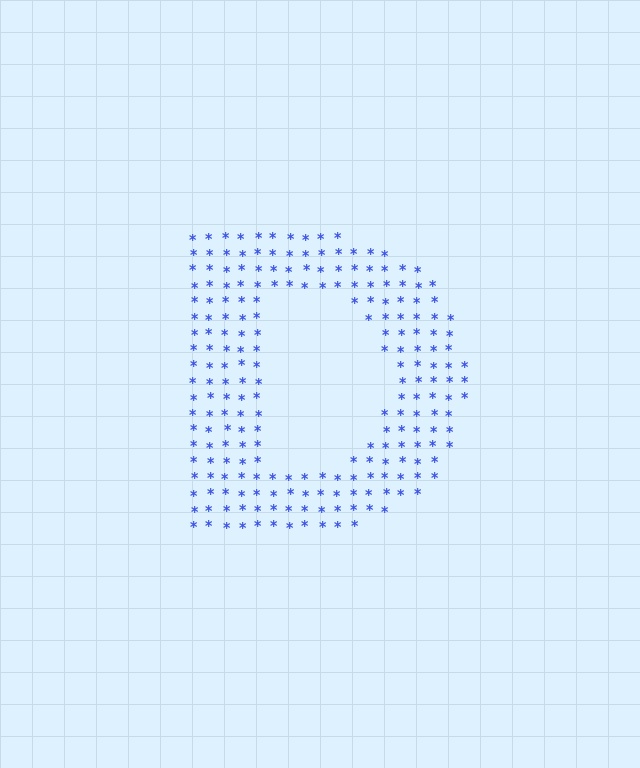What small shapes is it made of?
It is made of small asterisks.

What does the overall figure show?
The overall figure shows the letter D.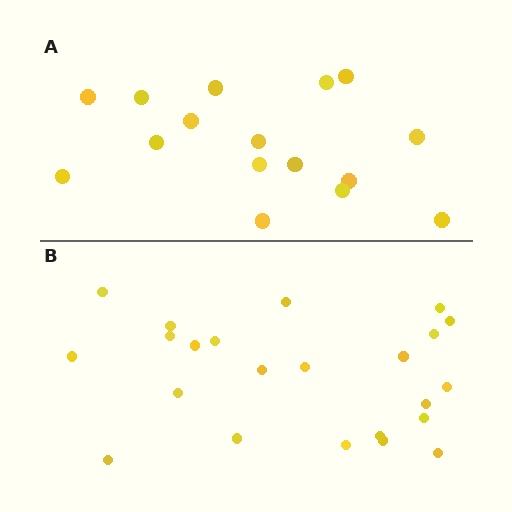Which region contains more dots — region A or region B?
Region B (the bottom region) has more dots.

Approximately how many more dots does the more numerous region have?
Region B has roughly 8 or so more dots than region A.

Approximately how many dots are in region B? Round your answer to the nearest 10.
About 20 dots. (The exact count is 23, which rounds to 20.)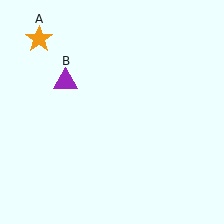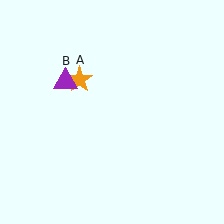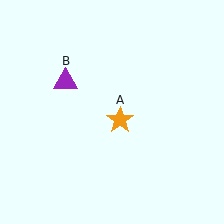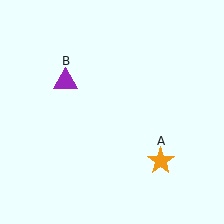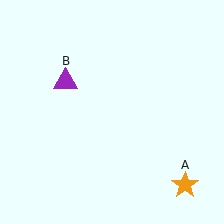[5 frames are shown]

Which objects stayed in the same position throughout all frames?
Purple triangle (object B) remained stationary.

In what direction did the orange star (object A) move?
The orange star (object A) moved down and to the right.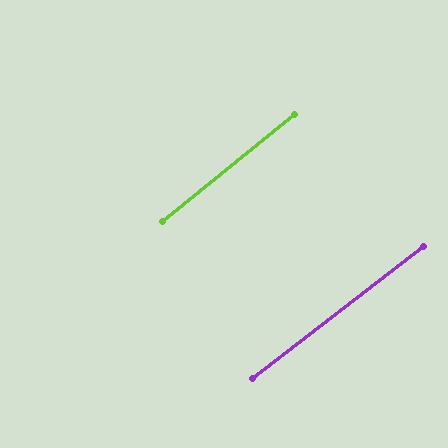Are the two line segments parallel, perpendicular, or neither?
Parallel — their directions differ by only 1.3°.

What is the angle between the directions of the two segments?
Approximately 1 degree.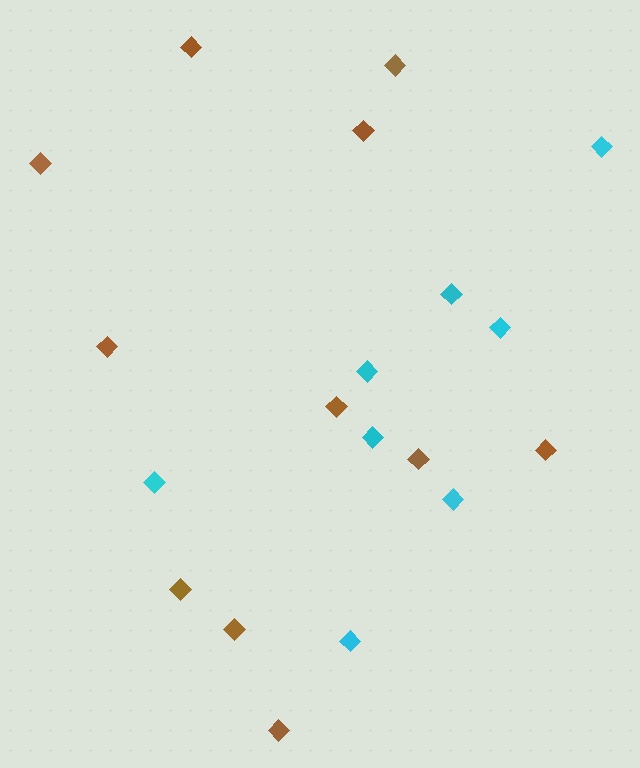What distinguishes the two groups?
There are 2 groups: one group of brown diamonds (11) and one group of cyan diamonds (8).